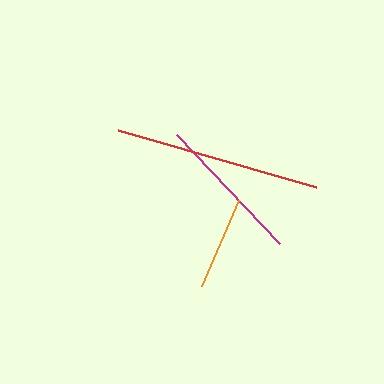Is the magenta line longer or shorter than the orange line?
The magenta line is longer than the orange line.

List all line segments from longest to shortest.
From longest to shortest: red, magenta, orange.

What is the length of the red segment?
The red segment is approximately 206 pixels long.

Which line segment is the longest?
The red line is the longest at approximately 206 pixels.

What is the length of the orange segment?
The orange segment is approximately 94 pixels long.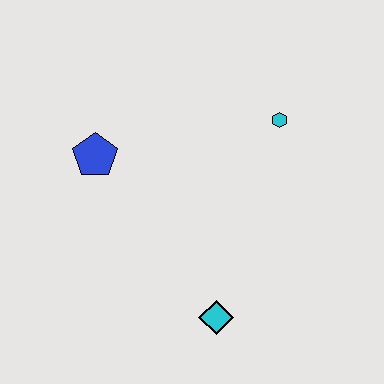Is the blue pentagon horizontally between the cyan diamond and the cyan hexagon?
No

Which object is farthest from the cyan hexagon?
The cyan diamond is farthest from the cyan hexagon.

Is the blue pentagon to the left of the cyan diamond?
Yes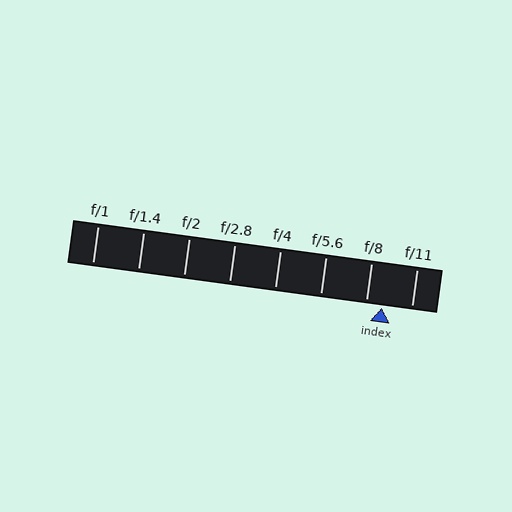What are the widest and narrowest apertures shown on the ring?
The widest aperture shown is f/1 and the narrowest is f/11.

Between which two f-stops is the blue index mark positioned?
The index mark is between f/8 and f/11.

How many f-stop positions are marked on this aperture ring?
There are 8 f-stop positions marked.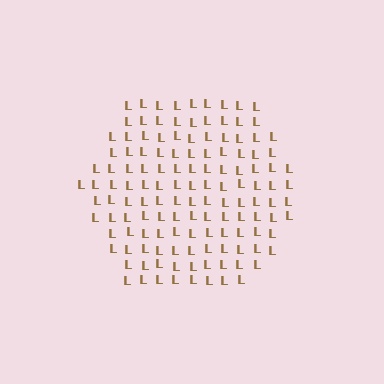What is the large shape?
The large shape is a hexagon.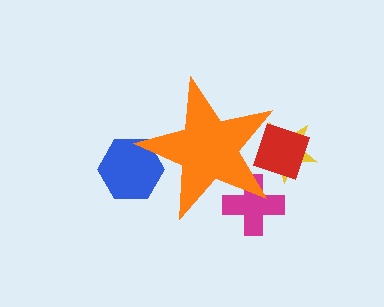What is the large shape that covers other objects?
An orange star.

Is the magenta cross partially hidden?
Yes, the magenta cross is partially hidden behind the orange star.